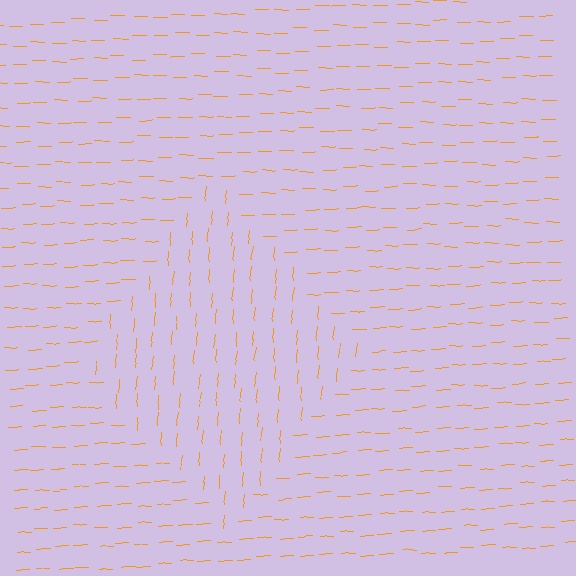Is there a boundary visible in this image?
Yes, there is a texture boundary formed by a change in line orientation.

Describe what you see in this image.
The image is filled with small orange line segments. A diamond region in the image has lines oriented differently from the surrounding lines, creating a visible texture boundary.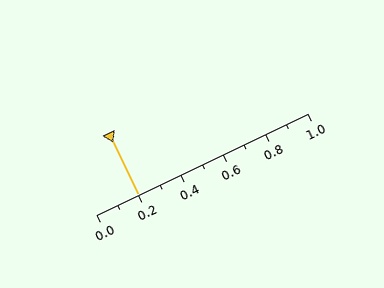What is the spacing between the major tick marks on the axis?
The major ticks are spaced 0.2 apart.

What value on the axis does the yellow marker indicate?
The marker indicates approximately 0.2.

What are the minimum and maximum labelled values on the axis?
The axis runs from 0.0 to 1.0.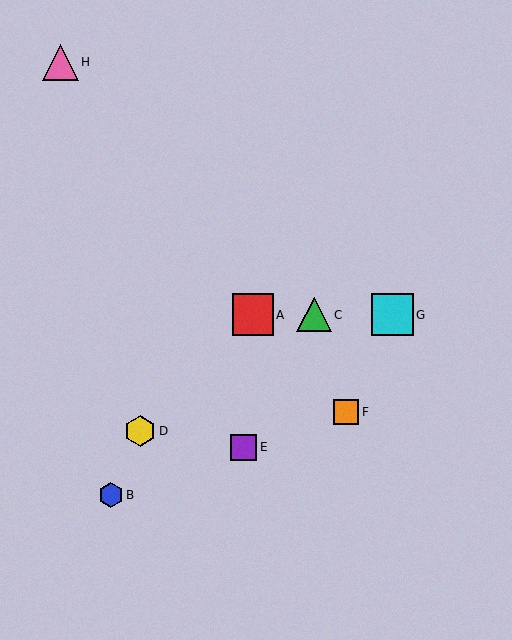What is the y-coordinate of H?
Object H is at y≈62.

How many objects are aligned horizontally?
3 objects (A, C, G) are aligned horizontally.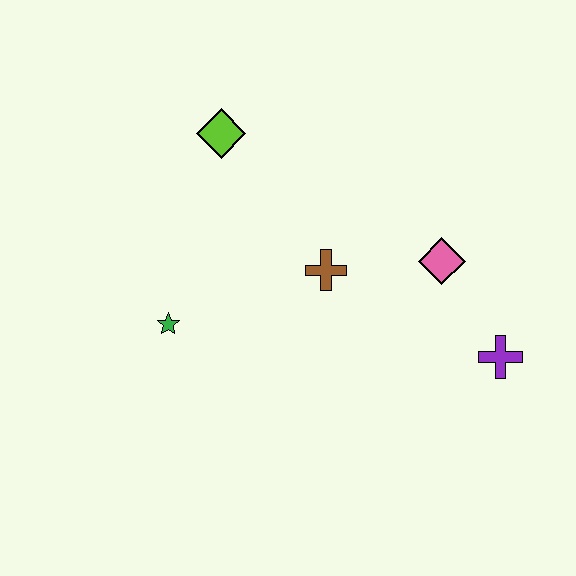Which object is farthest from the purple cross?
The lime diamond is farthest from the purple cross.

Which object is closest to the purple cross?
The pink diamond is closest to the purple cross.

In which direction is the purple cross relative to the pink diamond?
The purple cross is below the pink diamond.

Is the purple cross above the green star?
No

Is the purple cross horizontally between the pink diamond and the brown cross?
No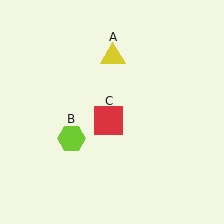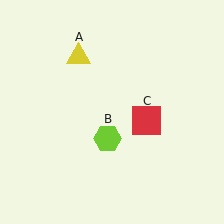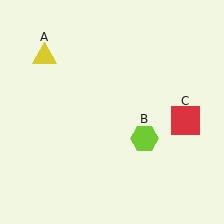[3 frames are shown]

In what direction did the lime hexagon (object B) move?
The lime hexagon (object B) moved right.